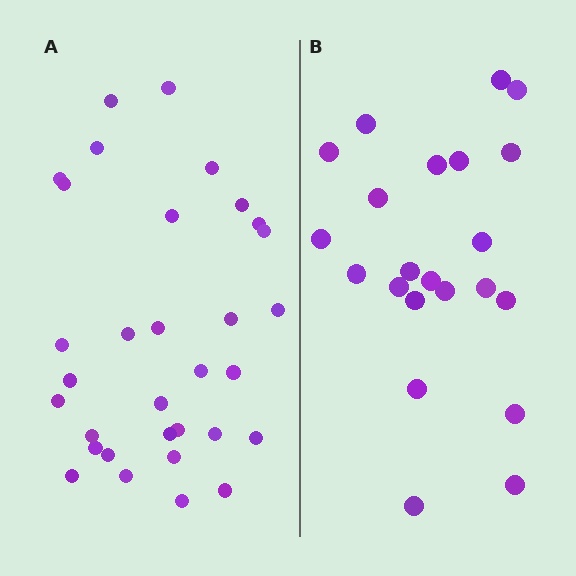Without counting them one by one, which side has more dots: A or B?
Region A (the left region) has more dots.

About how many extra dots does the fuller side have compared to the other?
Region A has roughly 10 or so more dots than region B.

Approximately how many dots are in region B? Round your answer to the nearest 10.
About 20 dots. (The exact count is 22, which rounds to 20.)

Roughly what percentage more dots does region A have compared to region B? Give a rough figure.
About 45% more.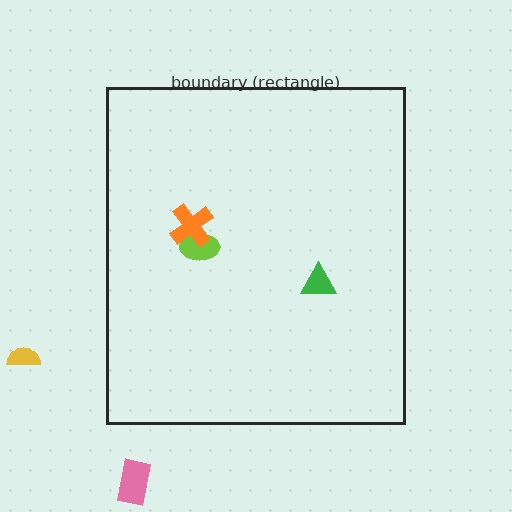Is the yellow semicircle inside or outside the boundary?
Outside.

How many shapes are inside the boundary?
3 inside, 2 outside.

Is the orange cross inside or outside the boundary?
Inside.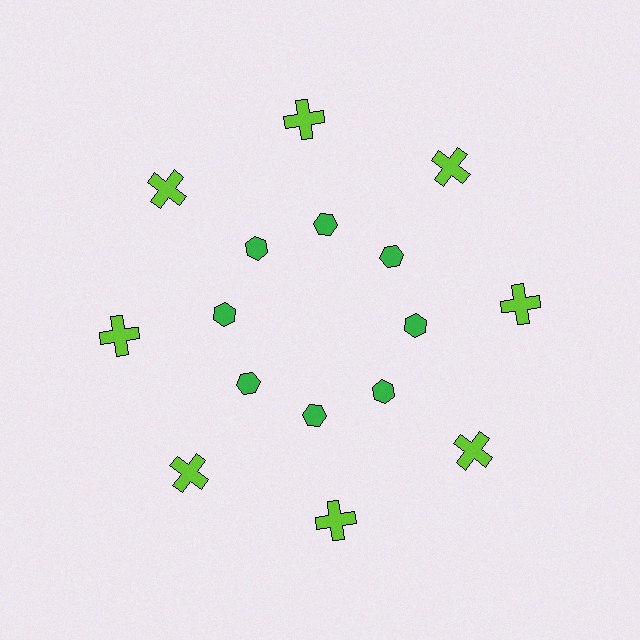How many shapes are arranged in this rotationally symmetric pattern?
There are 16 shapes, arranged in 8 groups of 2.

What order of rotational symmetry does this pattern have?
This pattern has 8-fold rotational symmetry.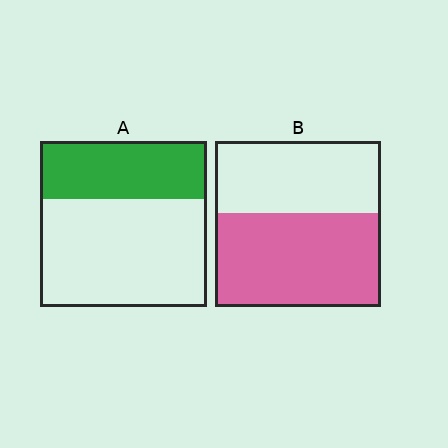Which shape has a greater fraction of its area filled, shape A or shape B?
Shape B.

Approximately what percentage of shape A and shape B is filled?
A is approximately 35% and B is approximately 55%.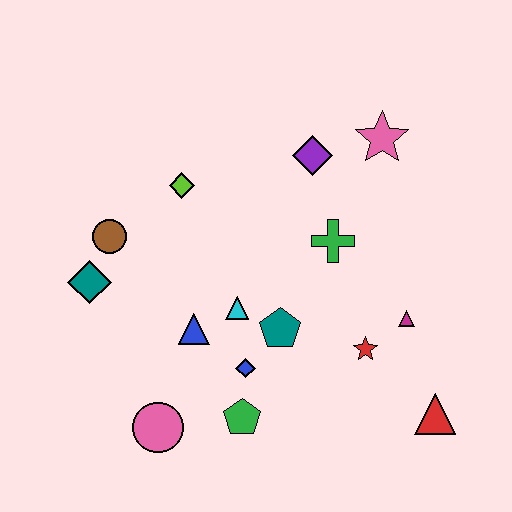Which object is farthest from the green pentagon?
The pink star is farthest from the green pentagon.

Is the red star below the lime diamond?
Yes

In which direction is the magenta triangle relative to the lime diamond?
The magenta triangle is to the right of the lime diamond.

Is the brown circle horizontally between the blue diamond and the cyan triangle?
No